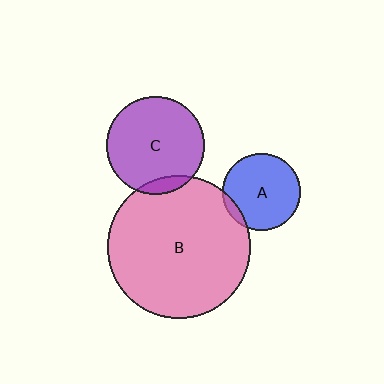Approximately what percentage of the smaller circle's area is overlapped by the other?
Approximately 10%.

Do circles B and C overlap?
Yes.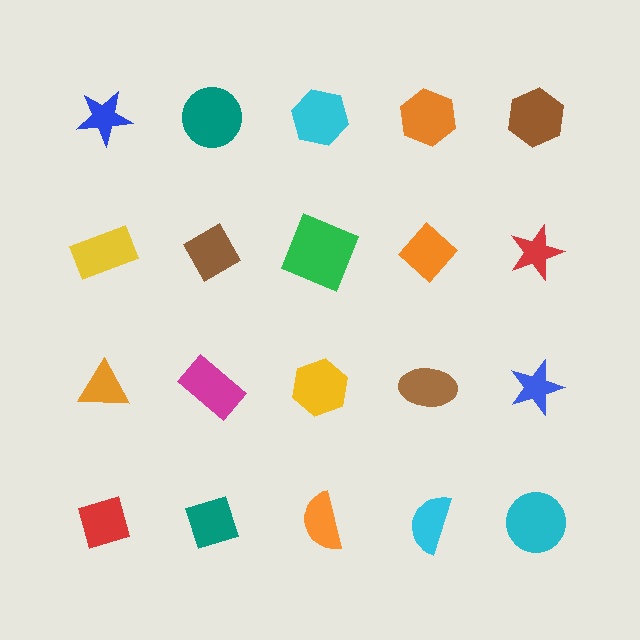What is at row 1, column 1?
A blue star.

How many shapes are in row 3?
5 shapes.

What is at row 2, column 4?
An orange diamond.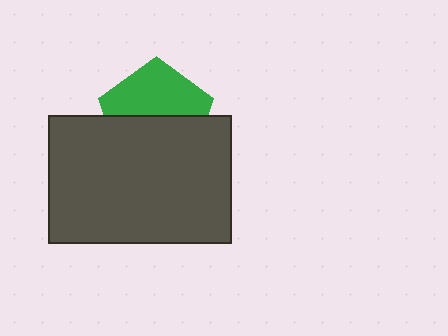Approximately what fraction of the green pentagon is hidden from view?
Roughly 51% of the green pentagon is hidden behind the dark gray rectangle.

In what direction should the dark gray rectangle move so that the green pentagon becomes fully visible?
The dark gray rectangle should move down. That is the shortest direction to clear the overlap and leave the green pentagon fully visible.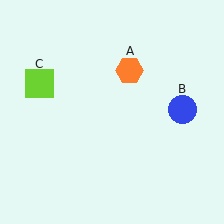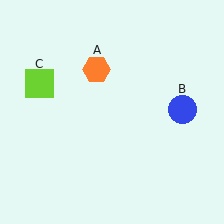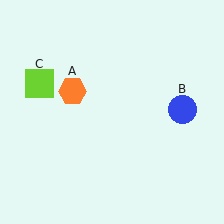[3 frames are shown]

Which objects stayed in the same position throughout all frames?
Blue circle (object B) and lime square (object C) remained stationary.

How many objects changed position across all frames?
1 object changed position: orange hexagon (object A).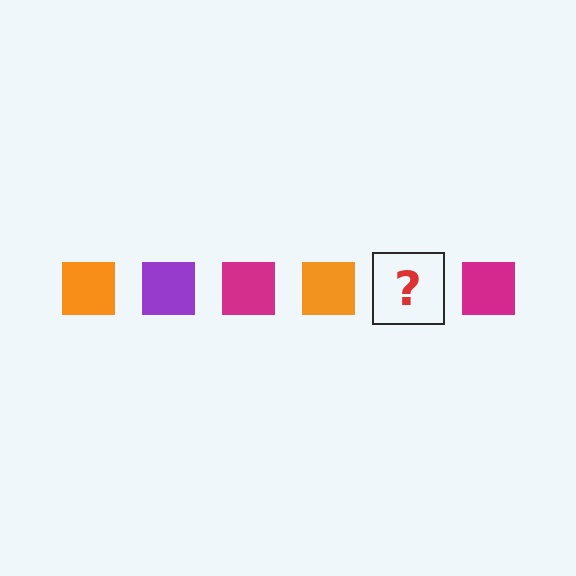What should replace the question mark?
The question mark should be replaced with a purple square.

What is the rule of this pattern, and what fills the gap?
The rule is that the pattern cycles through orange, purple, magenta squares. The gap should be filled with a purple square.